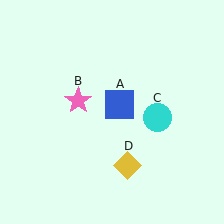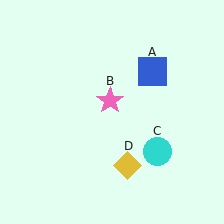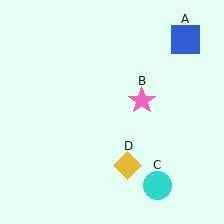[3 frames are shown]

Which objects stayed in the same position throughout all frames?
Yellow diamond (object D) remained stationary.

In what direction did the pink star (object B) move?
The pink star (object B) moved right.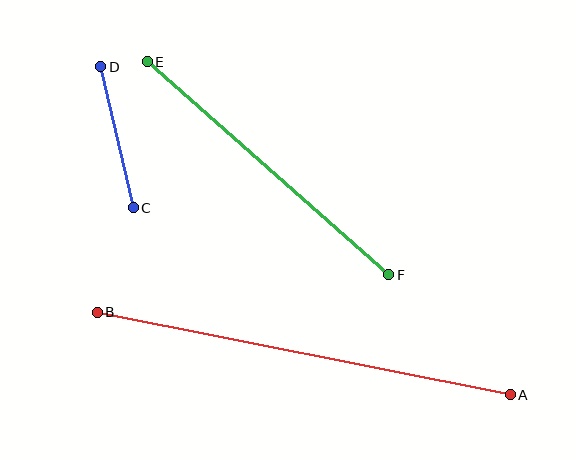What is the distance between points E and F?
The distance is approximately 322 pixels.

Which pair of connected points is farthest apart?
Points A and B are farthest apart.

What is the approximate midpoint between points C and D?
The midpoint is at approximately (117, 137) pixels.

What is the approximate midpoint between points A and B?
The midpoint is at approximately (304, 353) pixels.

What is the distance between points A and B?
The distance is approximately 421 pixels.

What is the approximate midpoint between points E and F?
The midpoint is at approximately (268, 168) pixels.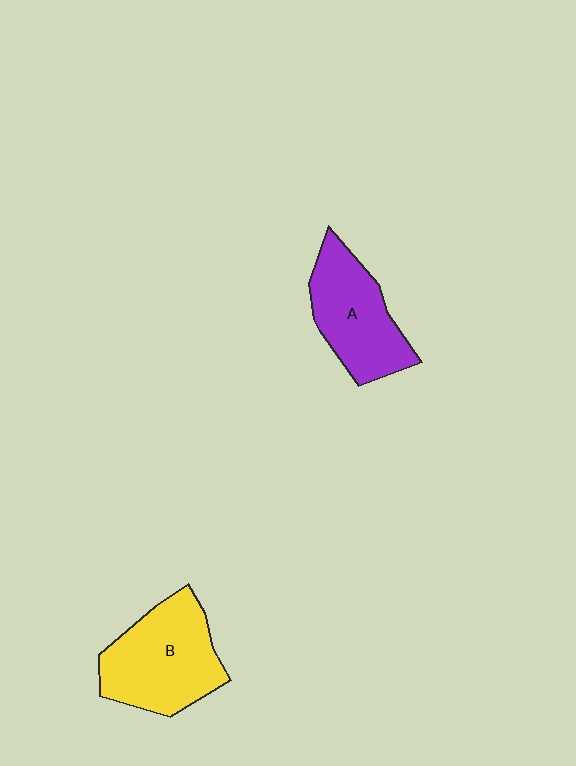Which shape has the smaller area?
Shape A (purple).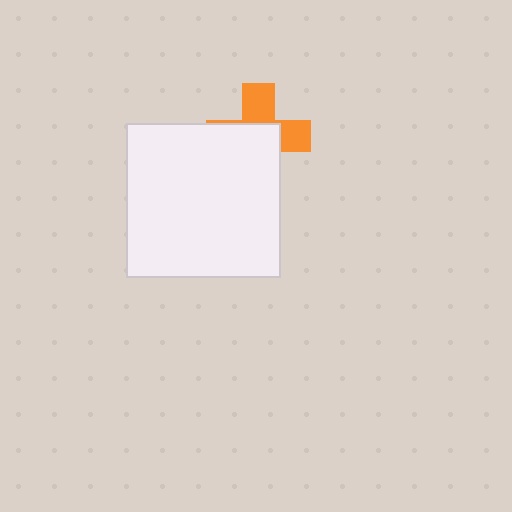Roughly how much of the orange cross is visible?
A small part of it is visible (roughly 42%).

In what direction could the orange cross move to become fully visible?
The orange cross could move toward the upper-right. That would shift it out from behind the white square entirely.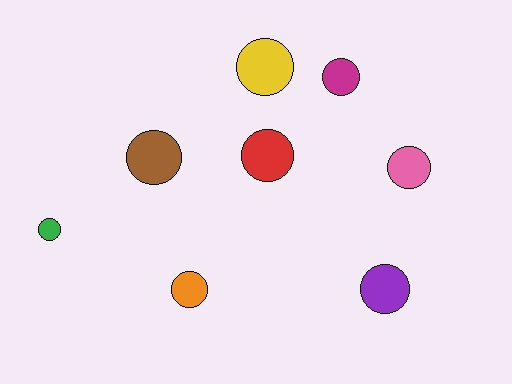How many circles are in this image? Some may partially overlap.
There are 8 circles.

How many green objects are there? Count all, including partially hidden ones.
There is 1 green object.